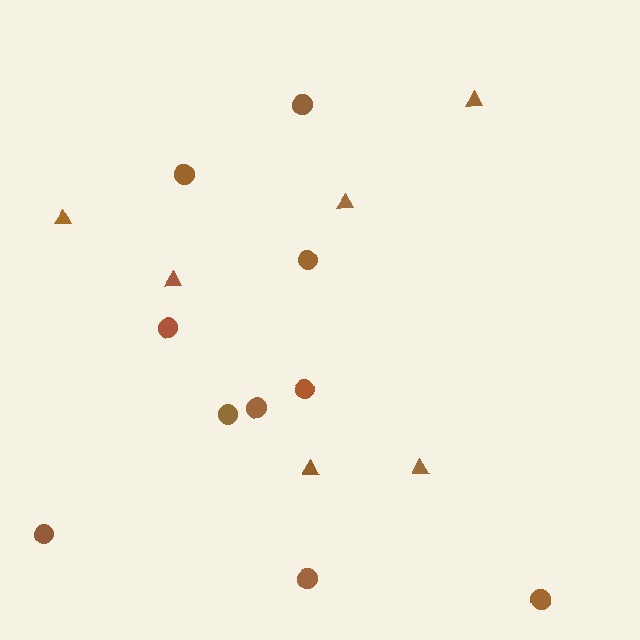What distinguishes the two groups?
There are 2 groups: one group of triangles (6) and one group of circles (10).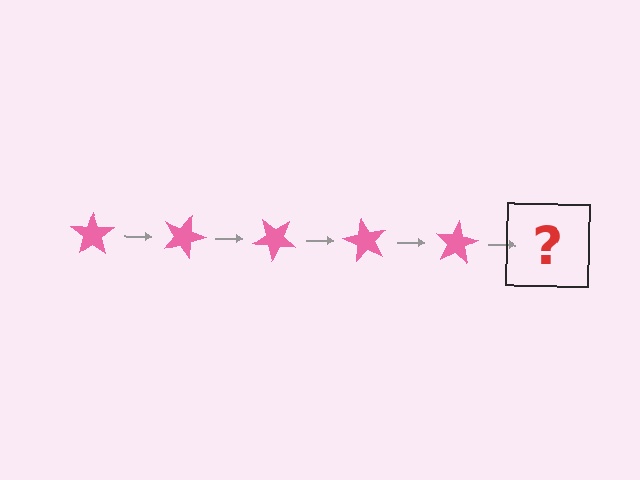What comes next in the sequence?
The next element should be a pink star rotated 100 degrees.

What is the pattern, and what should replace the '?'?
The pattern is that the star rotates 20 degrees each step. The '?' should be a pink star rotated 100 degrees.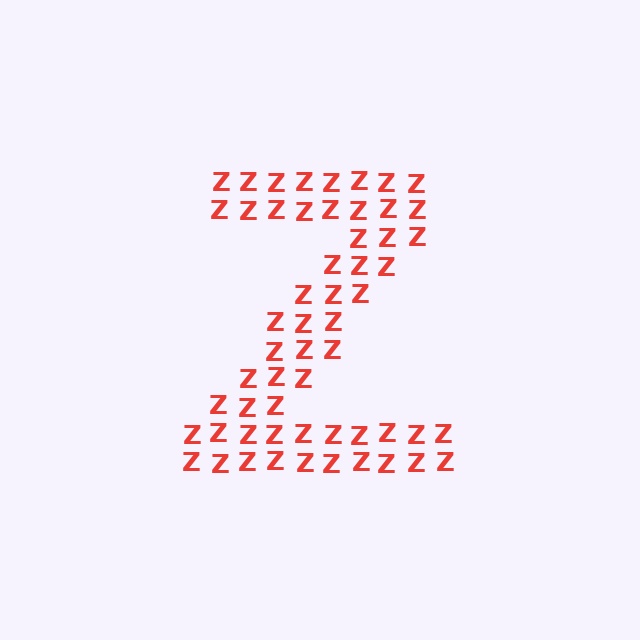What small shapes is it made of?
It is made of small letter Z's.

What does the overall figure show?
The overall figure shows the letter Z.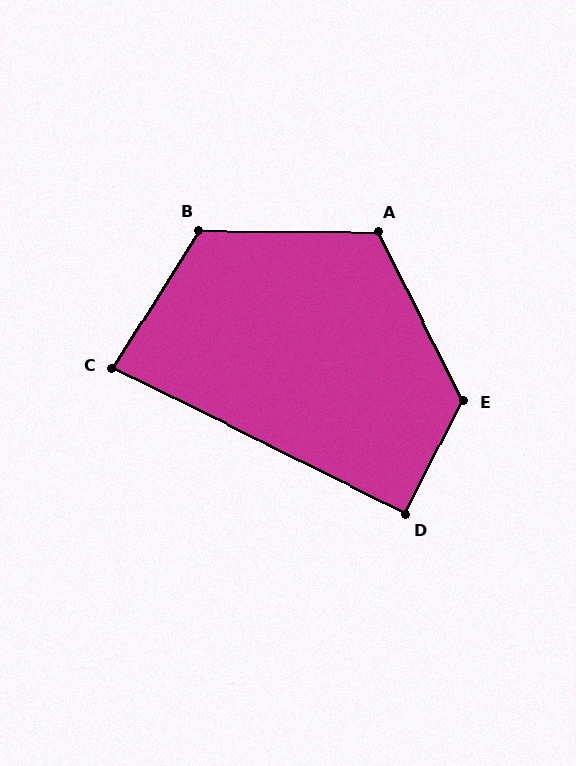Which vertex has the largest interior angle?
E, at approximately 126 degrees.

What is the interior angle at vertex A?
Approximately 117 degrees (obtuse).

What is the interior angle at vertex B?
Approximately 122 degrees (obtuse).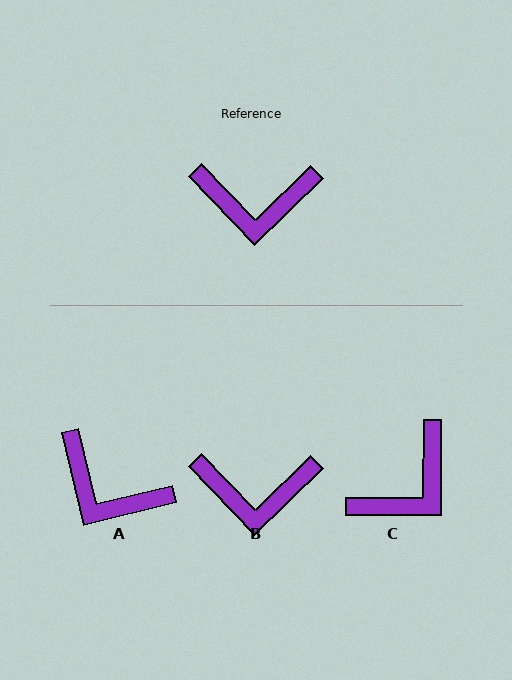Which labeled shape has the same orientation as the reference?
B.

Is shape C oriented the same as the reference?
No, it is off by about 46 degrees.